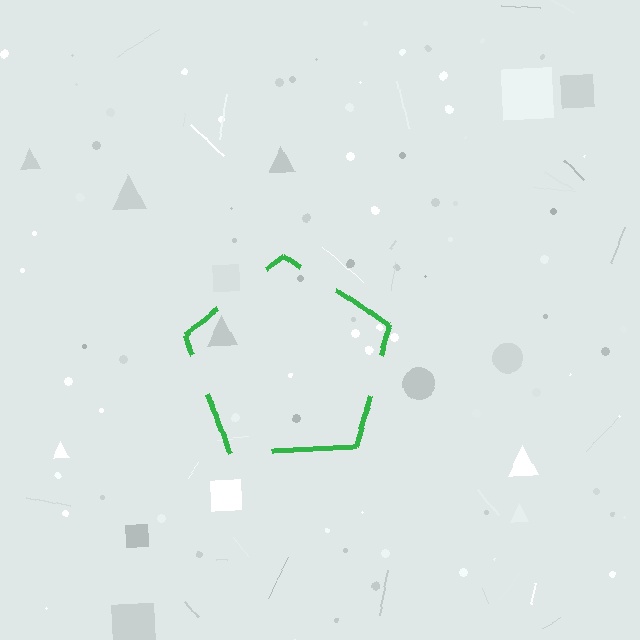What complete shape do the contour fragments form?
The contour fragments form a pentagon.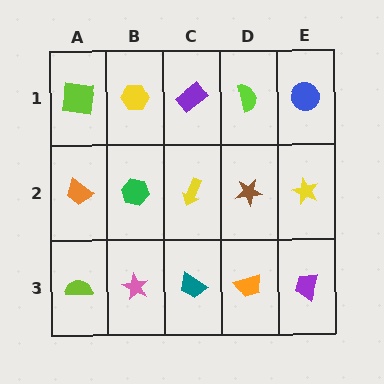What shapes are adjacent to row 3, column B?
A green hexagon (row 2, column B), a lime semicircle (row 3, column A), a teal trapezoid (row 3, column C).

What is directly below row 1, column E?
A yellow star.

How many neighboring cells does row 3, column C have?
3.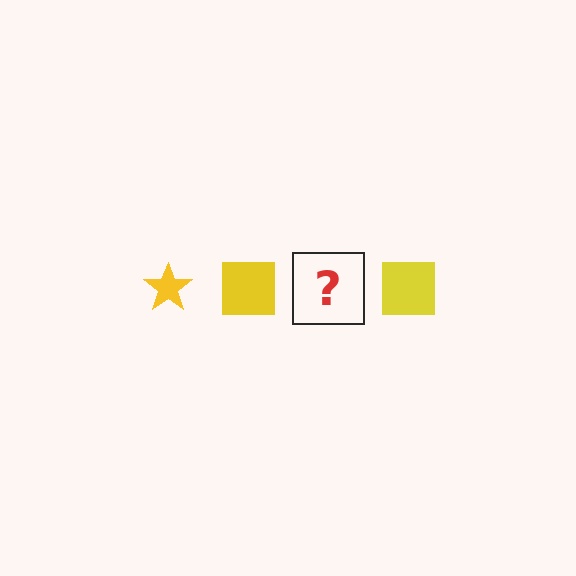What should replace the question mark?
The question mark should be replaced with a yellow star.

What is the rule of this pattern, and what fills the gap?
The rule is that the pattern cycles through star, square shapes in yellow. The gap should be filled with a yellow star.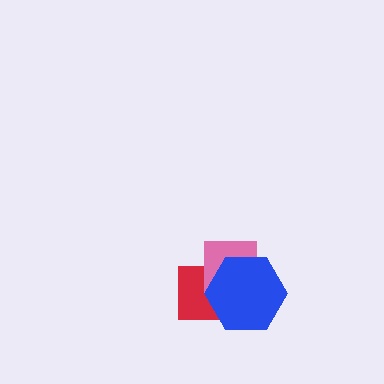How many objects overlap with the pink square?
2 objects overlap with the pink square.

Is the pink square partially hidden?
Yes, it is partially covered by another shape.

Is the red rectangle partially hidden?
Yes, it is partially covered by another shape.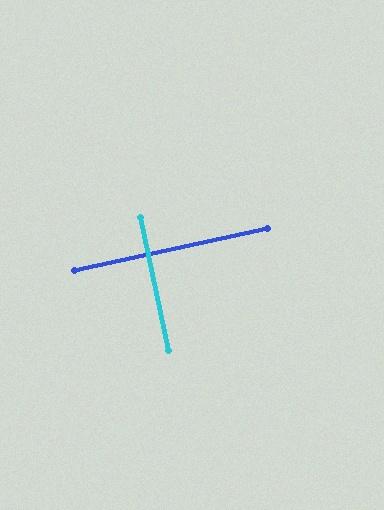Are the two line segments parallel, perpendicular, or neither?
Perpendicular — they meet at approximately 90°.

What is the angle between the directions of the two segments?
Approximately 90 degrees.